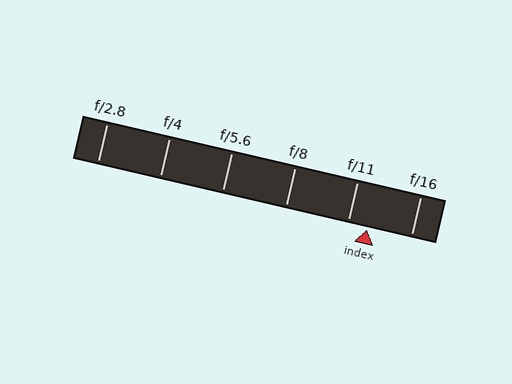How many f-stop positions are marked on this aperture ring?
There are 6 f-stop positions marked.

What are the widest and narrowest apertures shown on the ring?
The widest aperture shown is f/2.8 and the narrowest is f/16.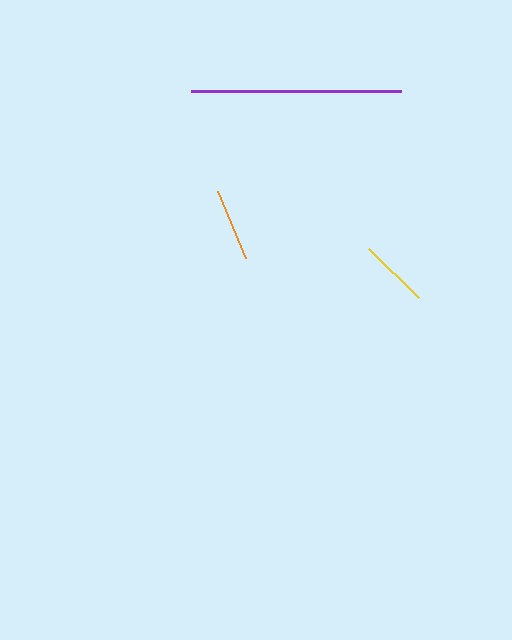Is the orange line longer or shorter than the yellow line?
The orange line is longer than the yellow line.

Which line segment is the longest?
The purple line is the longest at approximately 210 pixels.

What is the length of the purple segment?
The purple segment is approximately 210 pixels long.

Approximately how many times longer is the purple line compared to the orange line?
The purple line is approximately 2.9 times the length of the orange line.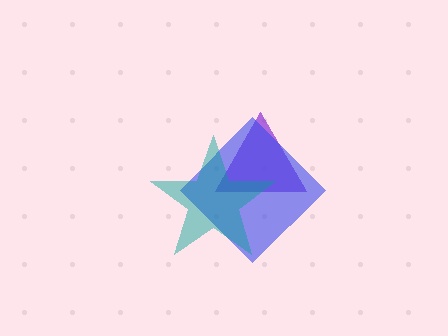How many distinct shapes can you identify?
There are 3 distinct shapes: a purple triangle, a blue diamond, a teal star.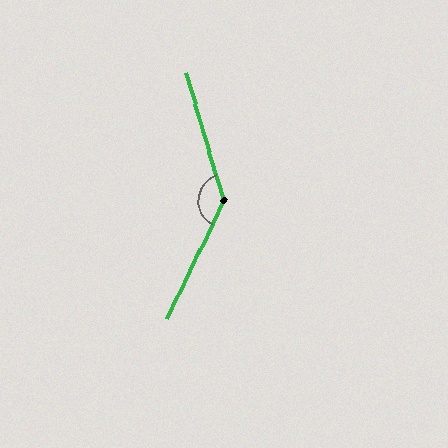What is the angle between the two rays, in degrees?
Approximately 138 degrees.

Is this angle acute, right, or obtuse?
It is obtuse.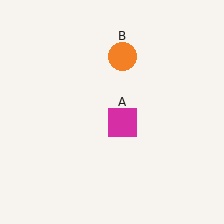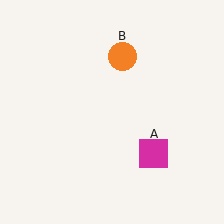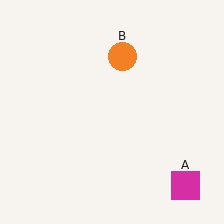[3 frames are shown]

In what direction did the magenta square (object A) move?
The magenta square (object A) moved down and to the right.